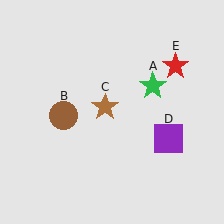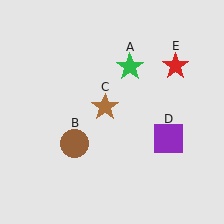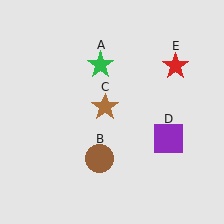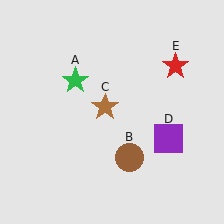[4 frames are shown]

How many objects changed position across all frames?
2 objects changed position: green star (object A), brown circle (object B).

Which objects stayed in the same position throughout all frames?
Brown star (object C) and purple square (object D) and red star (object E) remained stationary.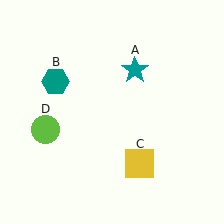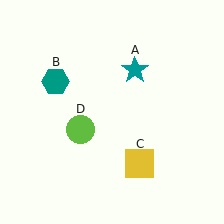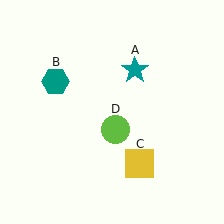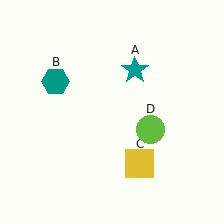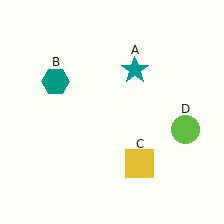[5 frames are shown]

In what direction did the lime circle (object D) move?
The lime circle (object D) moved right.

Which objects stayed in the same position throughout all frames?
Teal star (object A) and teal hexagon (object B) and yellow square (object C) remained stationary.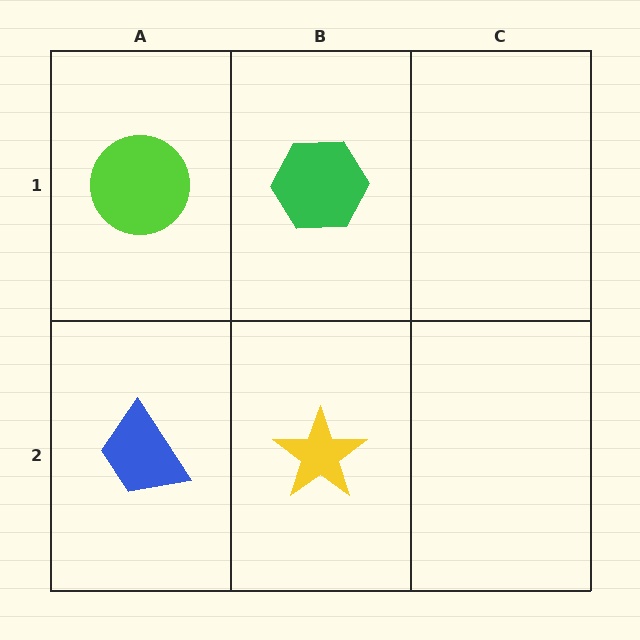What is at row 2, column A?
A blue trapezoid.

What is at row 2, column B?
A yellow star.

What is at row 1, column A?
A lime circle.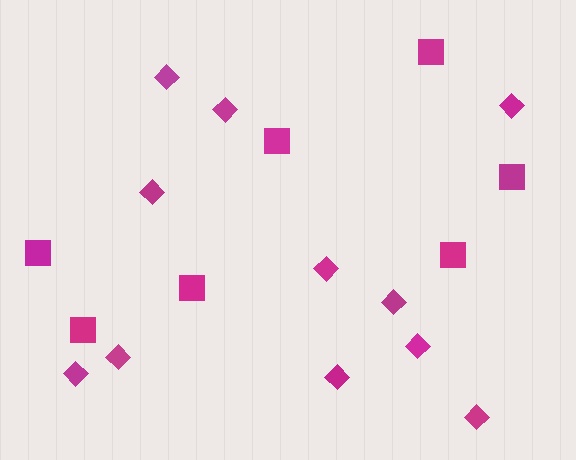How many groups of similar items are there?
There are 2 groups: one group of diamonds (11) and one group of squares (7).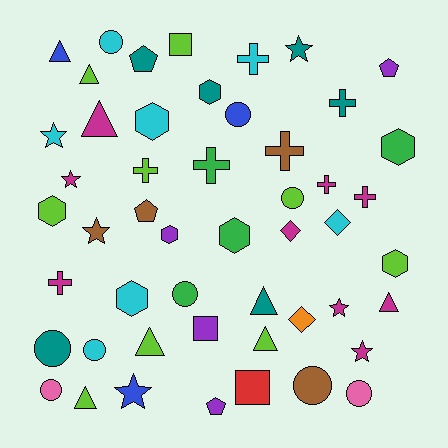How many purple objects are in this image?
There are 4 purple objects.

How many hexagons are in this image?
There are 8 hexagons.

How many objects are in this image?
There are 50 objects.